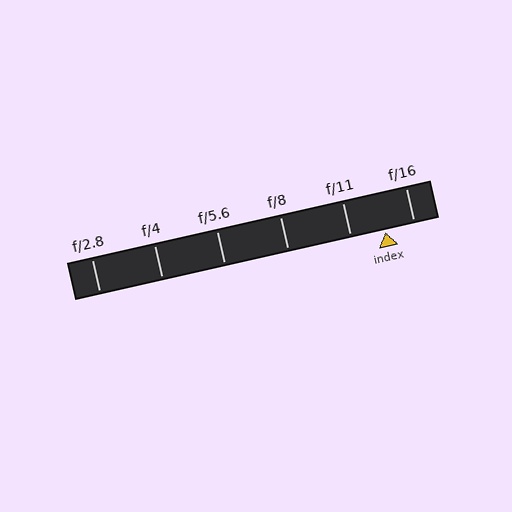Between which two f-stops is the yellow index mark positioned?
The index mark is between f/11 and f/16.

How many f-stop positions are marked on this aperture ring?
There are 6 f-stop positions marked.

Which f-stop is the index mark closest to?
The index mark is closest to f/16.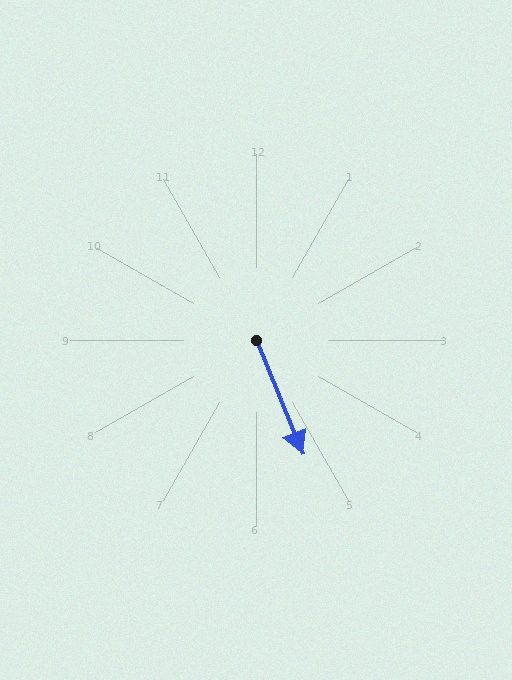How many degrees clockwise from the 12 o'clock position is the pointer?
Approximately 158 degrees.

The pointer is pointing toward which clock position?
Roughly 5 o'clock.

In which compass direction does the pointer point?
South.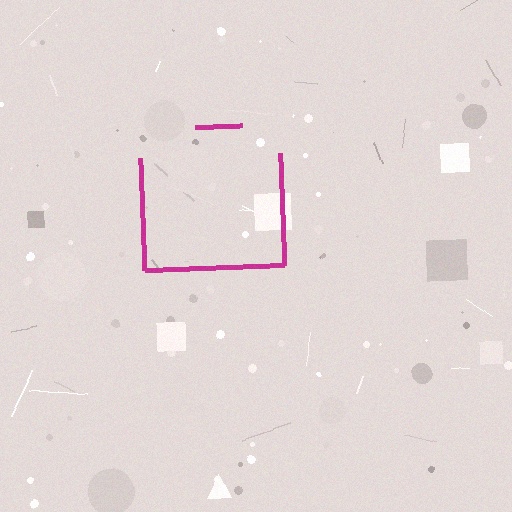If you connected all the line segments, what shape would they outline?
They would outline a square.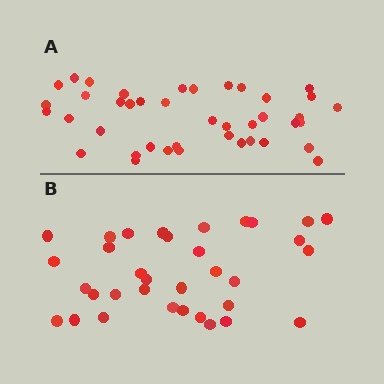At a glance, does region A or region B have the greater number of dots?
Region A (the top region) has more dots.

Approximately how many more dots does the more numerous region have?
Region A has roughly 8 or so more dots than region B.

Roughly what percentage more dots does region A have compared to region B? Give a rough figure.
About 20% more.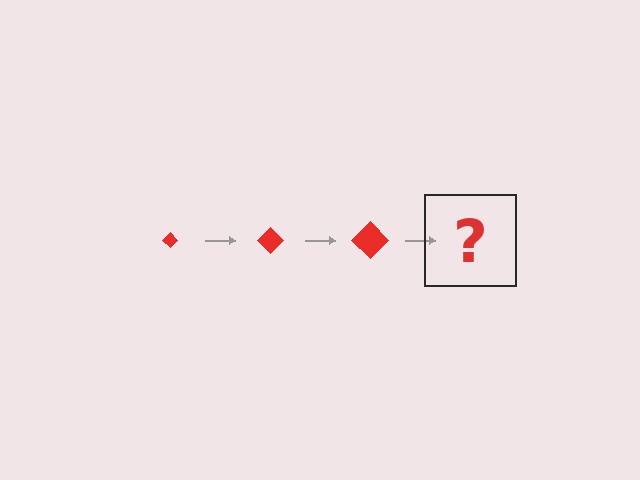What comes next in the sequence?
The next element should be a red diamond, larger than the previous one.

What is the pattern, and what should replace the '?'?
The pattern is that the diamond gets progressively larger each step. The '?' should be a red diamond, larger than the previous one.